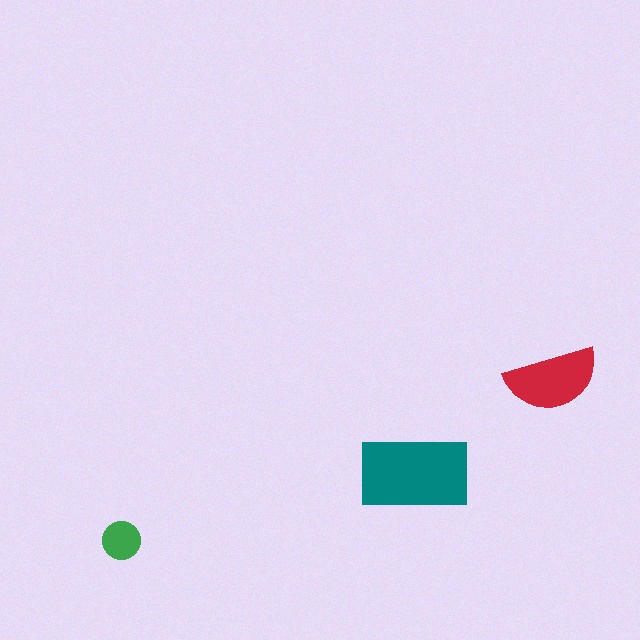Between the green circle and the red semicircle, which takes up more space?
The red semicircle.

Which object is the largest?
The teal rectangle.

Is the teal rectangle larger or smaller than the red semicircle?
Larger.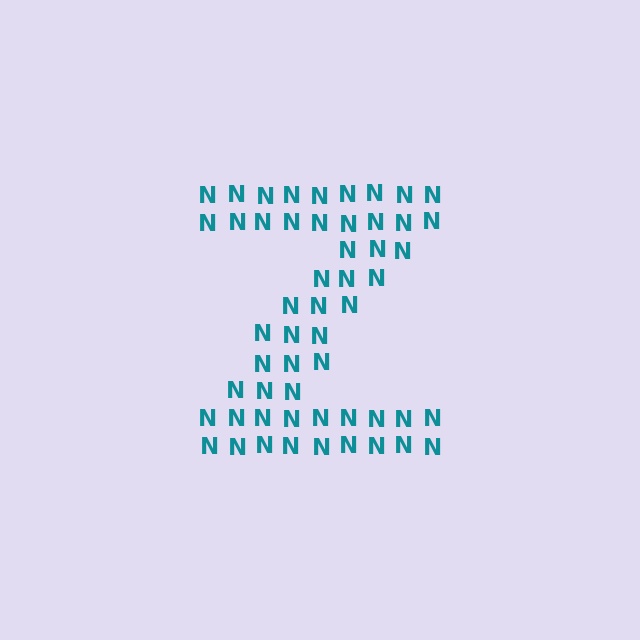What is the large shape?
The large shape is the letter Z.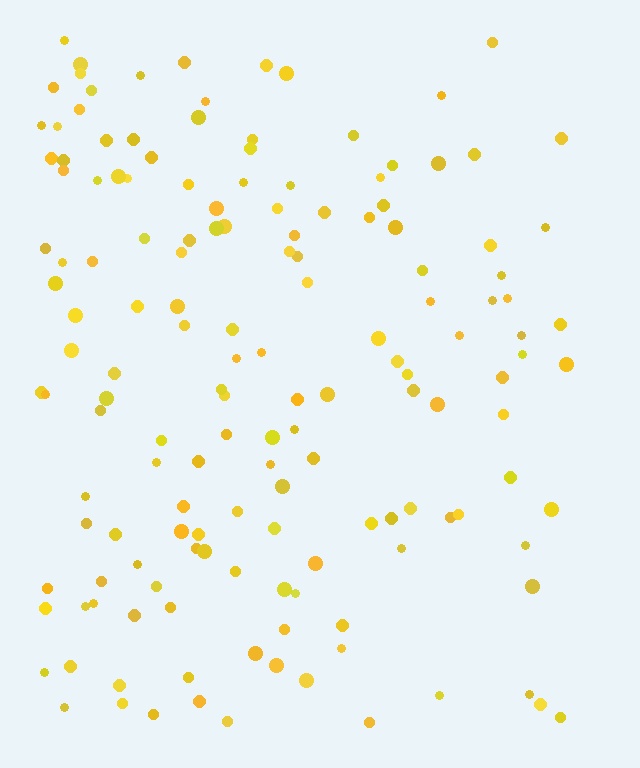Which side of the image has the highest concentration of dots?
The left.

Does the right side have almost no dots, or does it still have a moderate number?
Still a moderate number, just noticeably fewer than the left.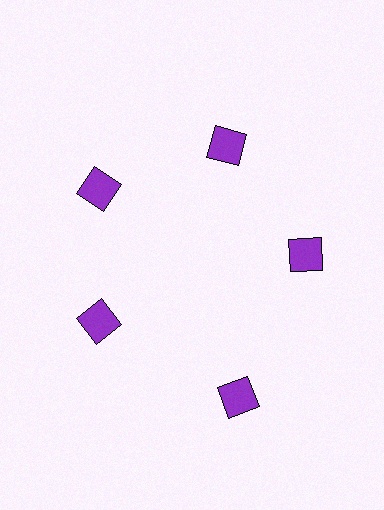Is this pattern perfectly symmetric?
No. The 5 purple squares are arranged in a ring, but one element near the 5 o'clock position is pushed outward from the center, breaking the 5-fold rotational symmetry.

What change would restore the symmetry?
The symmetry would be restored by moving it inward, back onto the ring so that all 5 squares sit at equal angles and equal distance from the center.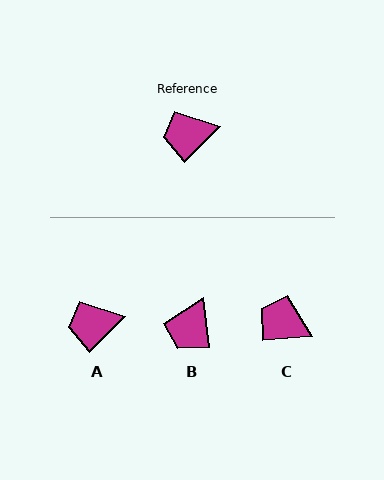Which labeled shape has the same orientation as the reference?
A.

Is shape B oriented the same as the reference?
No, it is off by about 52 degrees.